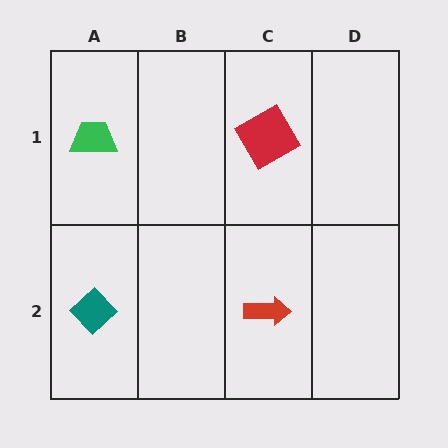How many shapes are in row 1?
2 shapes.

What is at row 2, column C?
A red arrow.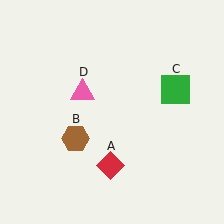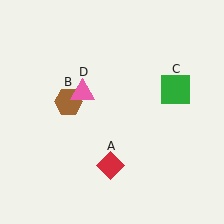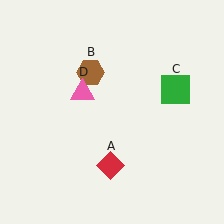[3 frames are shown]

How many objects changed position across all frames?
1 object changed position: brown hexagon (object B).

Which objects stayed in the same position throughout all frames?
Red diamond (object A) and green square (object C) and pink triangle (object D) remained stationary.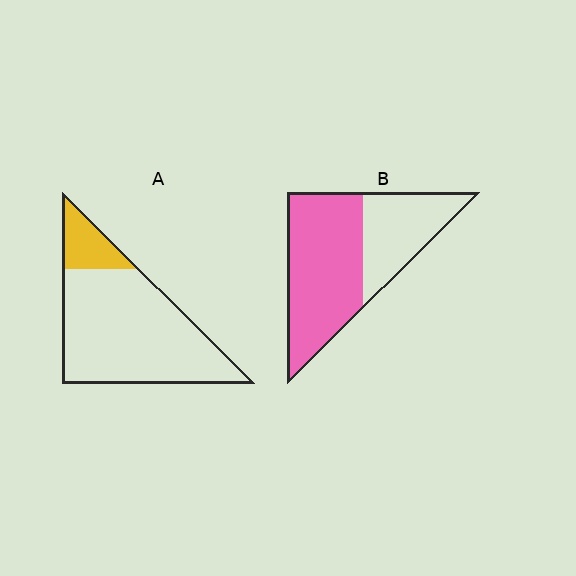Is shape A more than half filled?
No.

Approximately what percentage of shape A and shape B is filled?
A is approximately 15% and B is approximately 65%.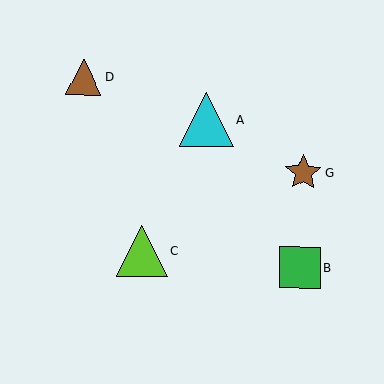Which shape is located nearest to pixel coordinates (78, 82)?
The brown triangle (labeled D) at (84, 77) is nearest to that location.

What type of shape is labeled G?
Shape G is a brown star.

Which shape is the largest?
The cyan triangle (labeled A) is the largest.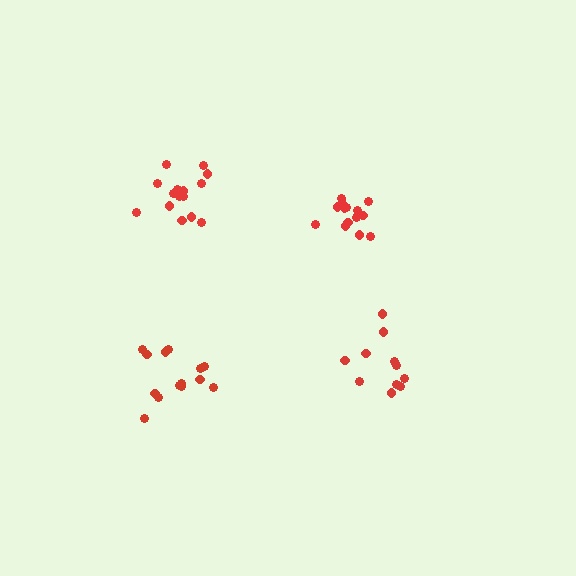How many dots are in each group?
Group 1: 14 dots, Group 2: 11 dots, Group 3: 14 dots, Group 4: 16 dots (55 total).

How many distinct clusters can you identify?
There are 4 distinct clusters.